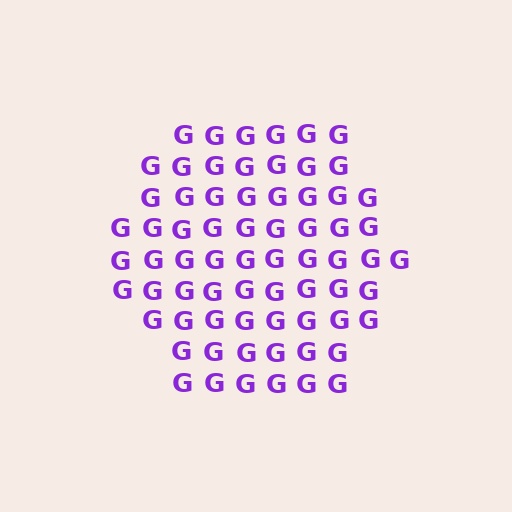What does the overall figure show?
The overall figure shows a hexagon.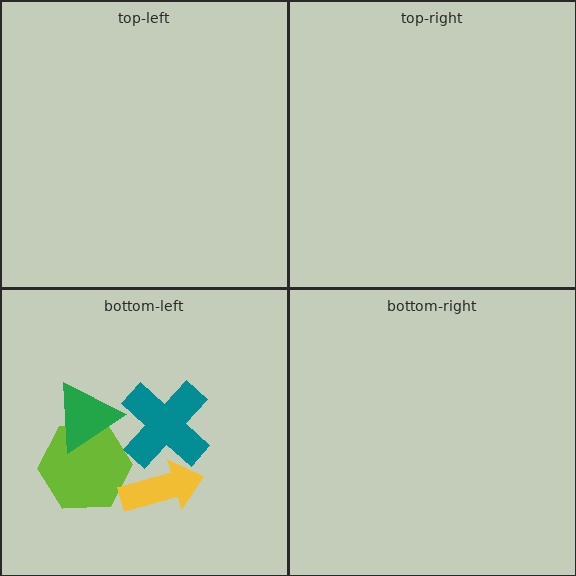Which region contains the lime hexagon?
The bottom-left region.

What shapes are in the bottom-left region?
The lime hexagon, the teal cross, the yellow arrow, the green triangle.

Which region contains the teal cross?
The bottom-left region.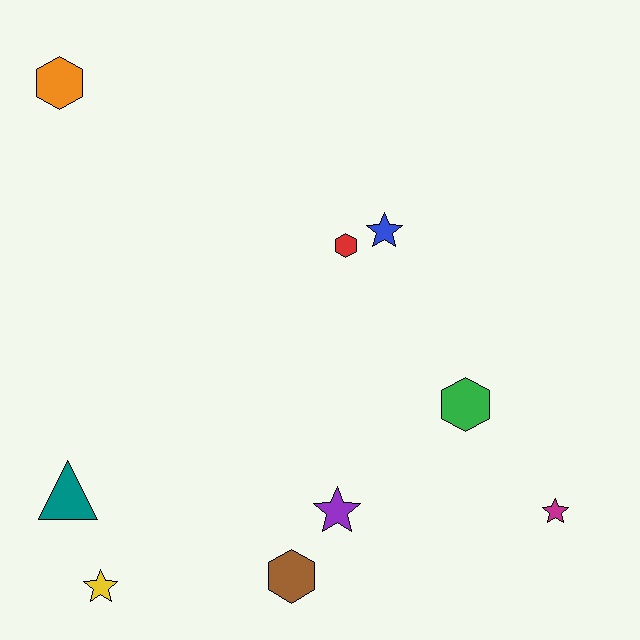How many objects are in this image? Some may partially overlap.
There are 9 objects.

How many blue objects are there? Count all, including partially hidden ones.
There is 1 blue object.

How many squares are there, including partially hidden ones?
There are no squares.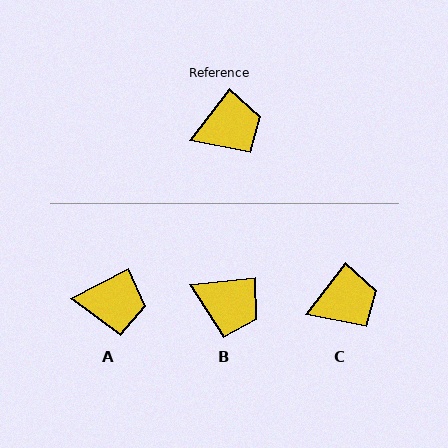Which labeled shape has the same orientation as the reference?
C.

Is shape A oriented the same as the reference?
No, it is off by about 25 degrees.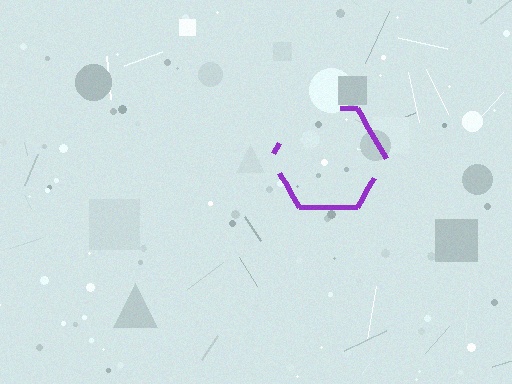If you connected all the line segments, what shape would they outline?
They would outline a hexagon.